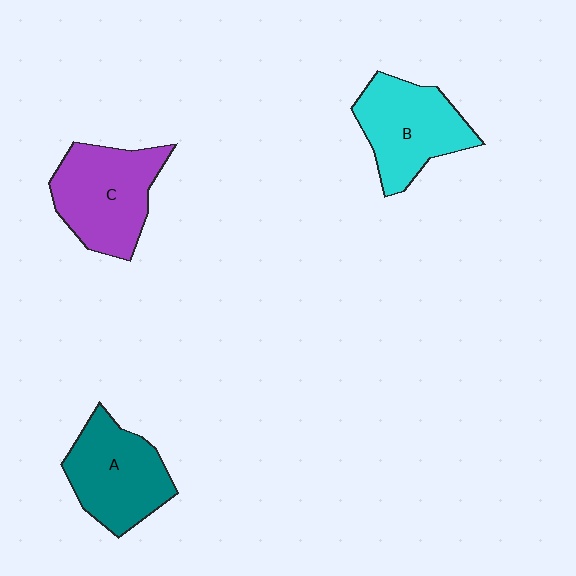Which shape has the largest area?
Shape C (purple).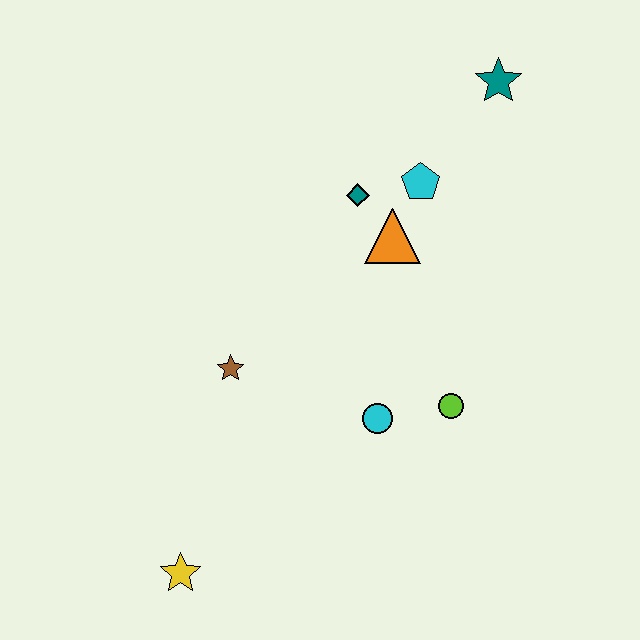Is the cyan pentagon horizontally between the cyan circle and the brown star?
No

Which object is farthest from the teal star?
The yellow star is farthest from the teal star.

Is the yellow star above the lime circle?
No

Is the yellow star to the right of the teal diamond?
No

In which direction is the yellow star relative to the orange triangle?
The yellow star is below the orange triangle.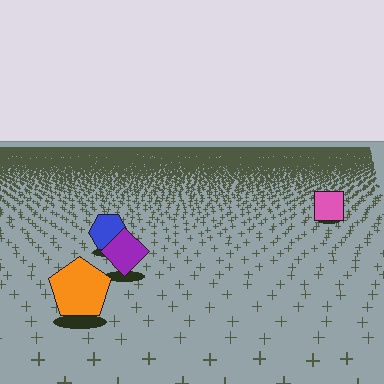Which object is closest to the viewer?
The orange pentagon is closest. The texture marks near it are larger and more spread out.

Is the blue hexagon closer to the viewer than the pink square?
Yes. The blue hexagon is closer — you can tell from the texture gradient: the ground texture is coarser near it.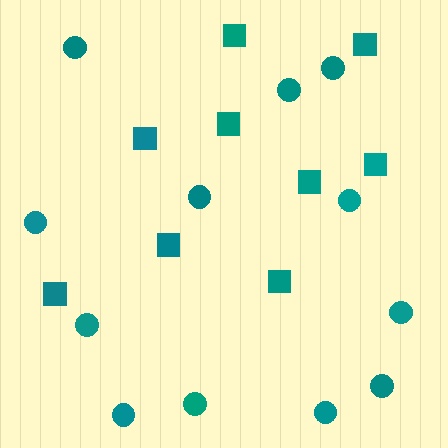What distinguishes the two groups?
There are 2 groups: one group of squares (9) and one group of circles (12).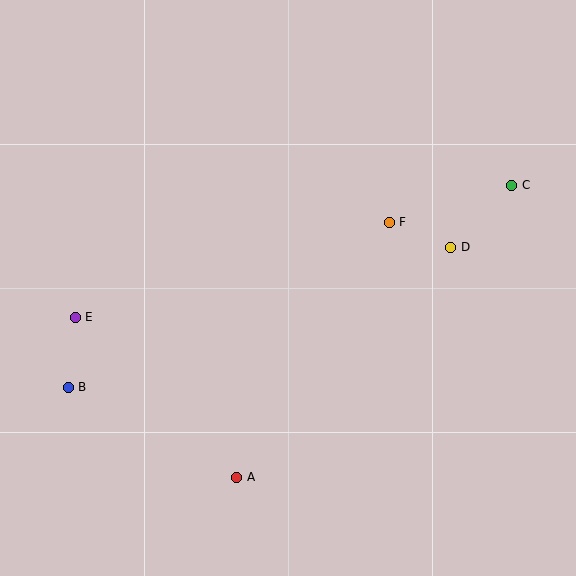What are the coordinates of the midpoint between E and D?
The midpoint between E and D is at (263, 282).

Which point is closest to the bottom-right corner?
Point D is closest to the bottom-right corner.